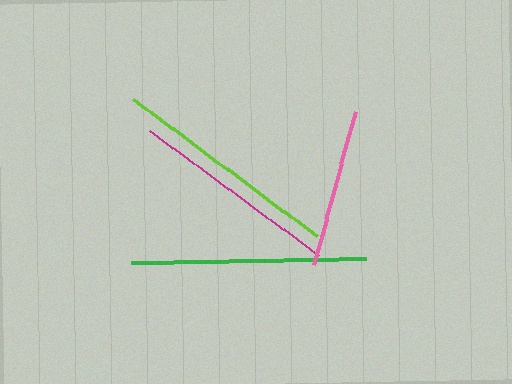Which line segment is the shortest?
The pink line is the shortest at approximately 158 pixels.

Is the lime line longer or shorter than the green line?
The green line is longer than the lime line.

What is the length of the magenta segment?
The magenta segment is approximately 211 pixels long.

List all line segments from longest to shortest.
From longest to shortest: green, lime, magenta, pink.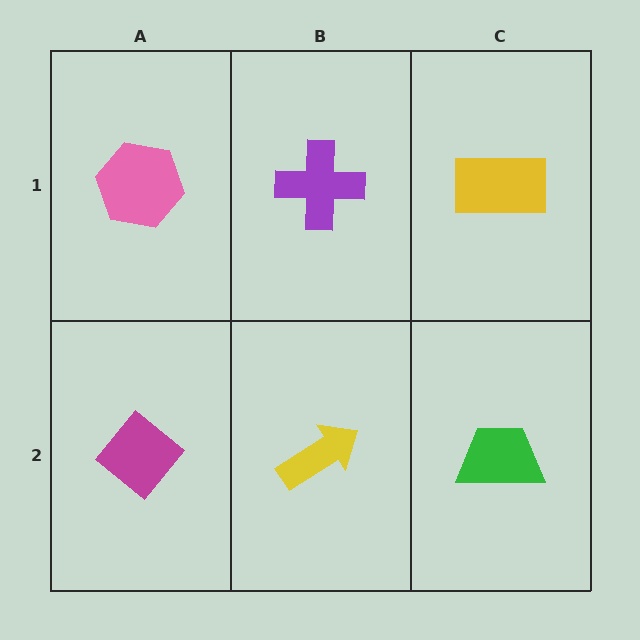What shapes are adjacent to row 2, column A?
A pink hexagon (row 1, column A), a yellow arrow (row 2, column B).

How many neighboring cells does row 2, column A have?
2.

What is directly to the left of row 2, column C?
A yellow arrow.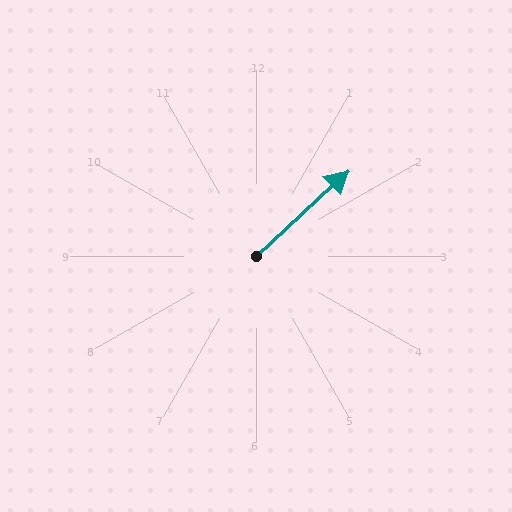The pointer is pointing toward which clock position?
Roughly 2 o'clock.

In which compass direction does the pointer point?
Northeast.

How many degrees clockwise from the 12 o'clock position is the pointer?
Approximately 47 degrees.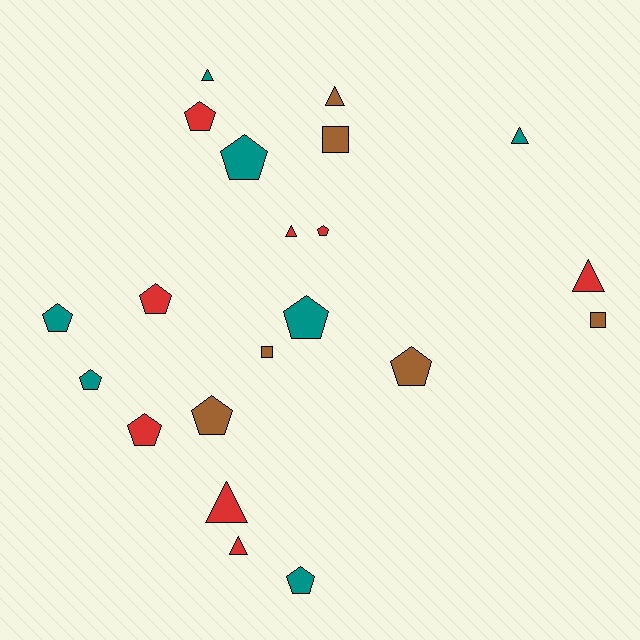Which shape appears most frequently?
Pentagon, with 11 objects.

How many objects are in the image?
There are 21 objects.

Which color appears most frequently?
Red, with 8 objects.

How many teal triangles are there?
There are 2 teal triangles.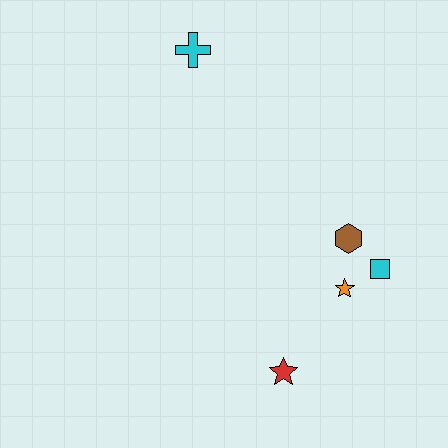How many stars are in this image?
There are 2 stars.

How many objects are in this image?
There are 5 objects.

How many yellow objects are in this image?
There are no yellow objects.